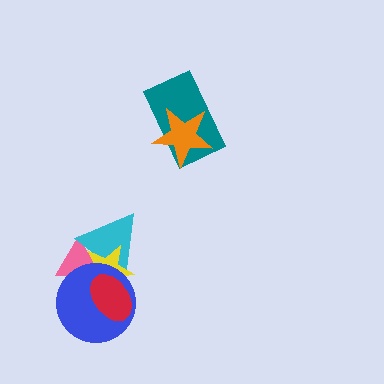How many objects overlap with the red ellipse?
3 objects overlap with the red ellipse.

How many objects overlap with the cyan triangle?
4 objects overlap with the cyan triangle.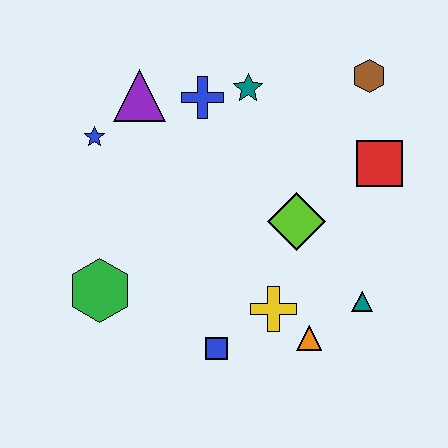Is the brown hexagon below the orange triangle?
No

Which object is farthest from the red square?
The green hexagon is farthest from the red square.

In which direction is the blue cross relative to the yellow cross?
The blue cross is above the yellow cross.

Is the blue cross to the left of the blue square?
Yes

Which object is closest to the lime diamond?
The yellow cross is closest to the lime diamond.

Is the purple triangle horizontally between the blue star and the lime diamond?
Yes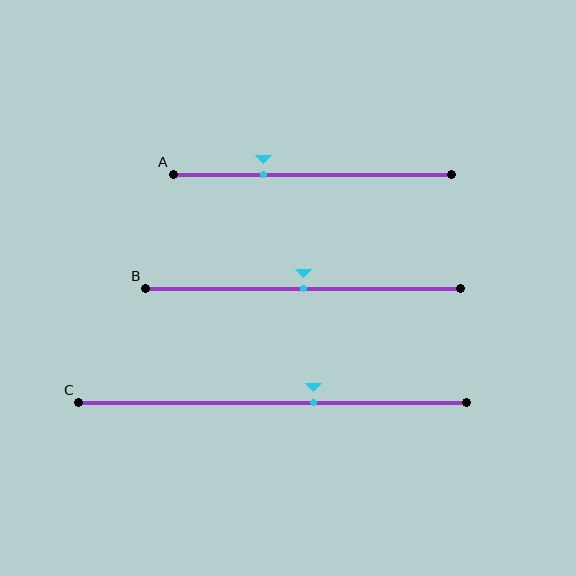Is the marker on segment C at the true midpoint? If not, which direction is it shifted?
No, the marker on segment C is shifted to the right by about 11% of the segment length.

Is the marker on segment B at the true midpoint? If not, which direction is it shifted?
Yes, the marker on segment B is at the true midpoint.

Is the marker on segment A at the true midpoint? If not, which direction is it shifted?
No, the marker on segment A is shifted to the left by about 17% of the segment length.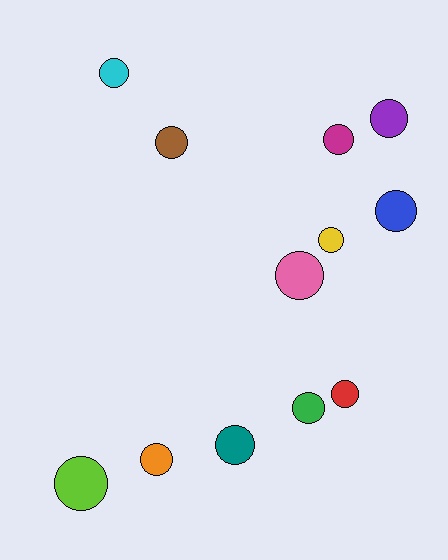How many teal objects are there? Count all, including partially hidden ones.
There is 1 teal object.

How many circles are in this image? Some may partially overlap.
There are 12 circles.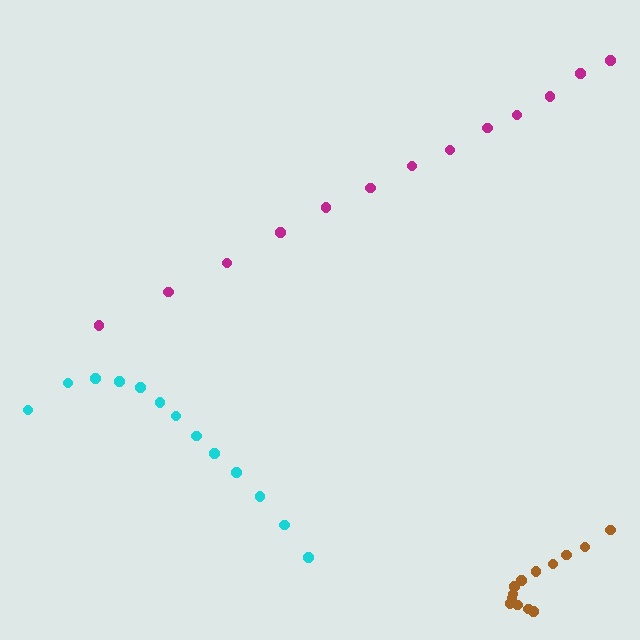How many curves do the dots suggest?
There are 3 distinct paths.